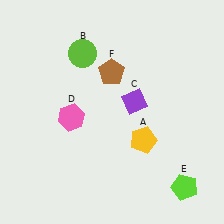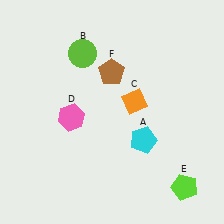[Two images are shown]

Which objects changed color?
A changed from yellow to cyan. C changed from purple to orange.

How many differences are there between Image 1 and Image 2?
There are 2 differences between the two images.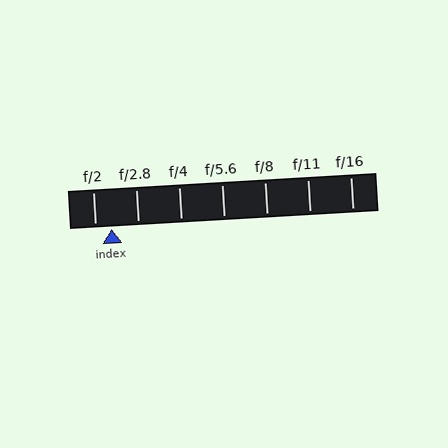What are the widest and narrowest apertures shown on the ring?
The widest aperture shown is f/2 and the narrowest is f/16.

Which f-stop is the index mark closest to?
The index mark is closest to f/2.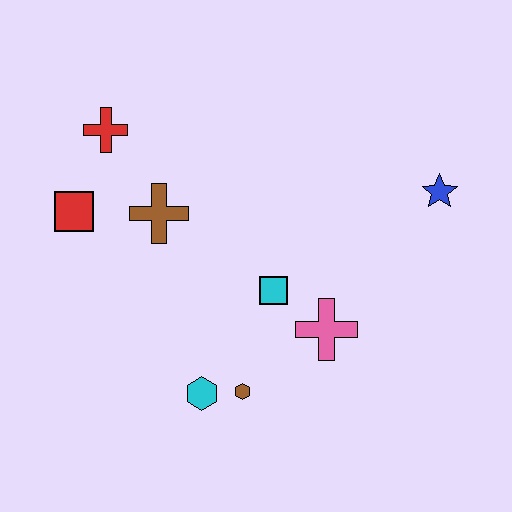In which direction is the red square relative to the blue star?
The red square is to the left of the blue star.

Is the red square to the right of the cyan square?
No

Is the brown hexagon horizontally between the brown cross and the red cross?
No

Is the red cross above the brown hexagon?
Yes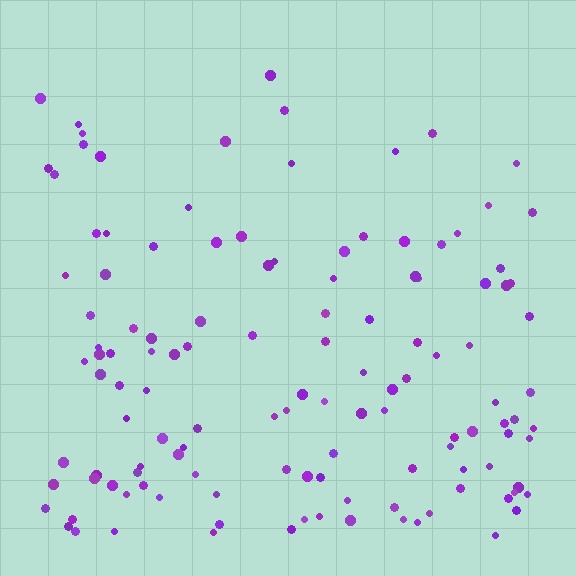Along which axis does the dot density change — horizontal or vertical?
Vertical.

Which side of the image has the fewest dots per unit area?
The top.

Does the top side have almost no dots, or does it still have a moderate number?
Still a moderate number, just noticeably fewer than the bottom.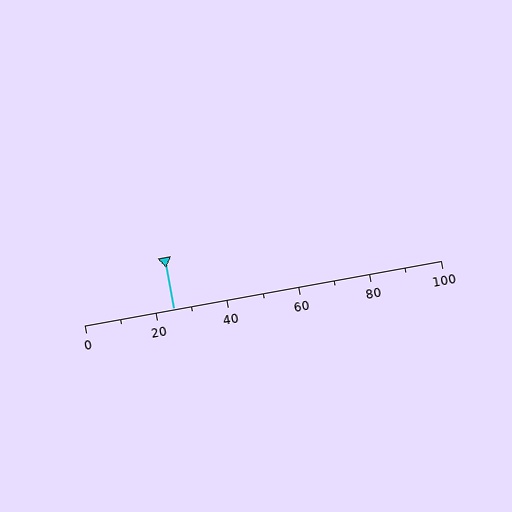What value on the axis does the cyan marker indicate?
The marker indicates approximately 25.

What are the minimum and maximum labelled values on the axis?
The axis runs from 0 to 100.